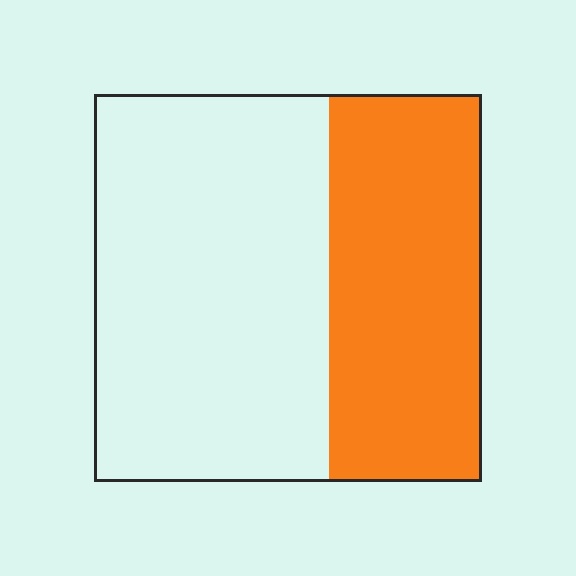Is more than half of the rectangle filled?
No.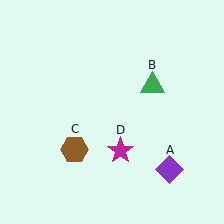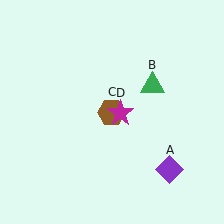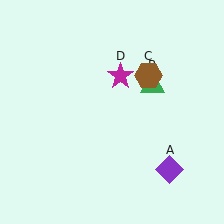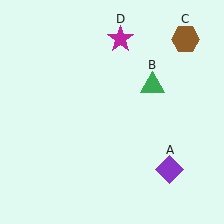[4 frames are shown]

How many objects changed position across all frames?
2 objects changed position: brown hexagon (object C), magenta star (object D).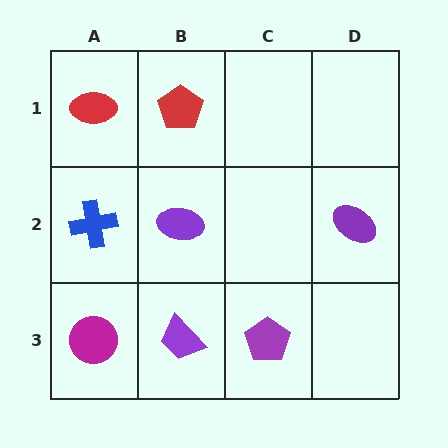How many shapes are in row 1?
2 shapes.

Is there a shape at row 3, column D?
No, that cell is empty.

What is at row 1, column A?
A red ellipse.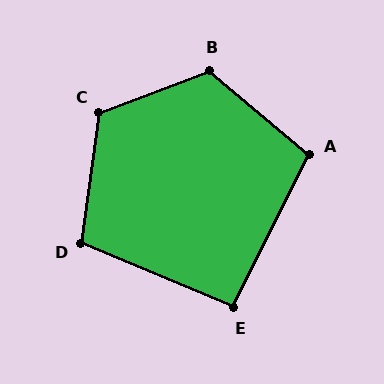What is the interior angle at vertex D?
Approximately 105 degrees (obtuse).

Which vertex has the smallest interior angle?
E, at approximately 94 degrees.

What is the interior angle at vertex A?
Approximately 104 degrees (obtuse).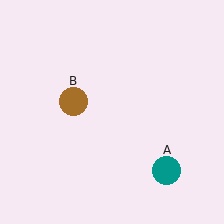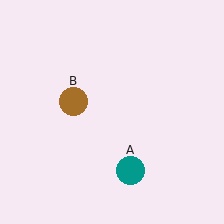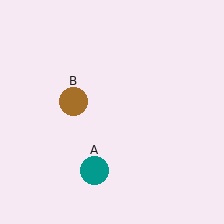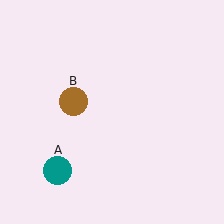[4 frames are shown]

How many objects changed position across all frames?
1 object changed position: teal circle (object A).